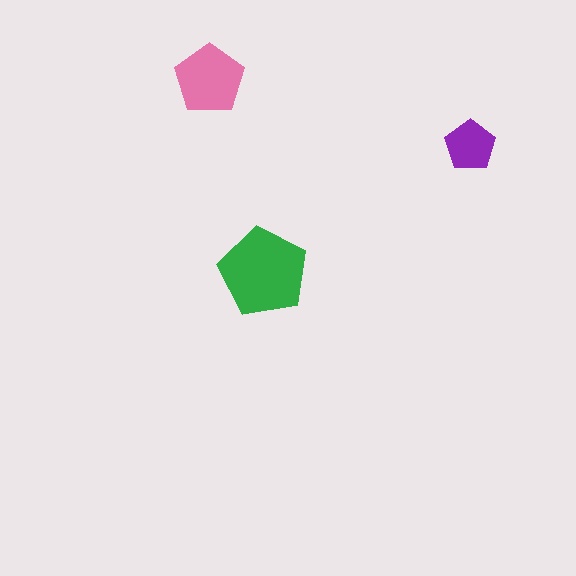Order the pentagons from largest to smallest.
the green one, the pink one, the purple one.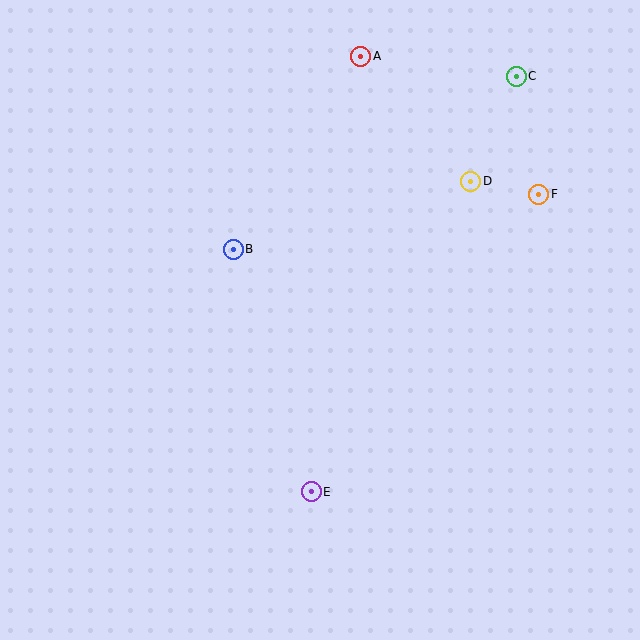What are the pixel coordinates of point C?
Point C is at (516, 76).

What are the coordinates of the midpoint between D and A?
The midpoint between D and A is at (416, 119).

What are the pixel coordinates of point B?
Point B is at (233, 249).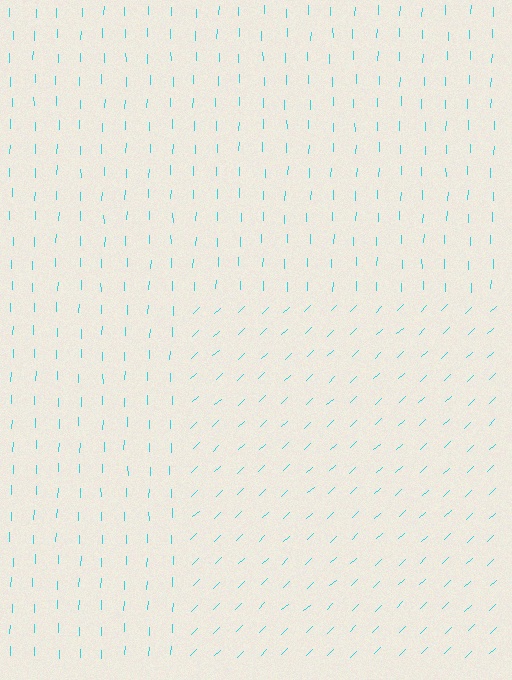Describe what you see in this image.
The image is filled with small cyan line segments. A rectangle region in the image has lines oriented differently from the surrounding lines, creating a visible texture boundary.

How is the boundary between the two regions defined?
The boundary is defined purely by a change in line orientation (approximately 45 degrees difference). All lines are the same color and thickness.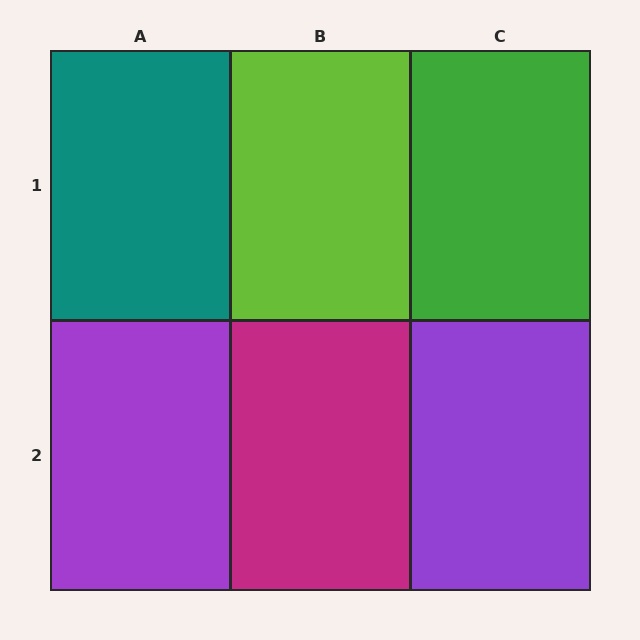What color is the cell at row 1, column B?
Lime.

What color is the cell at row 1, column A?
Teal.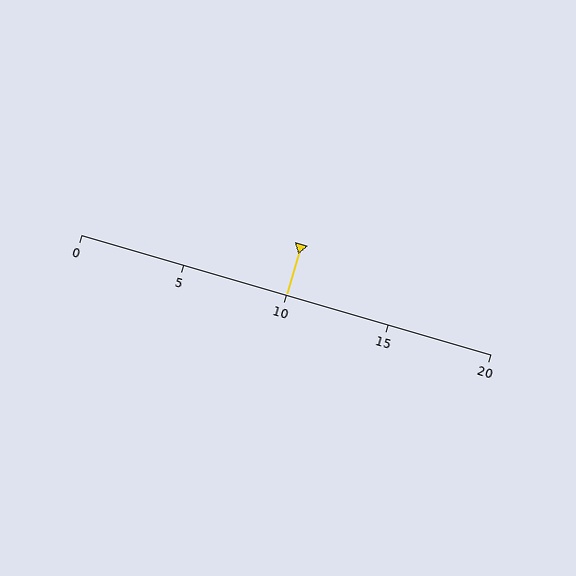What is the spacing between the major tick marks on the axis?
The major ticks are spaced 5 apart.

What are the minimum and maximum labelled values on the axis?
The axis runs from 0 to 20.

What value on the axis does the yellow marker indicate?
The marker indicates approximately 10.